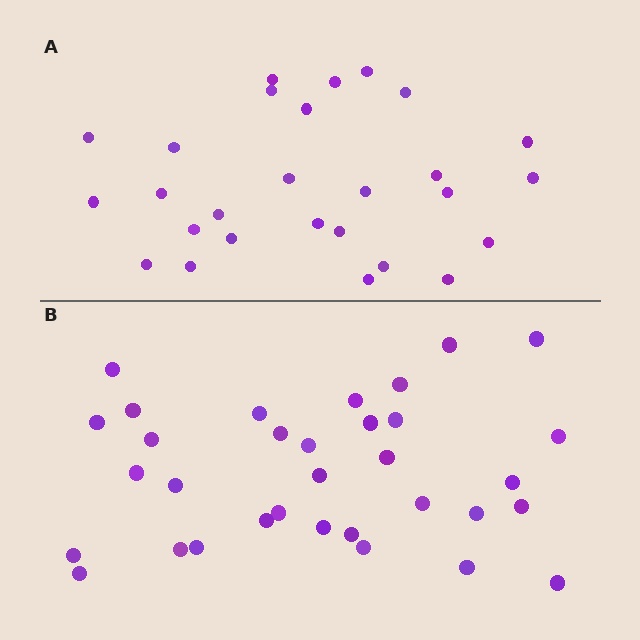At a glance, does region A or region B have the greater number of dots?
Region B (the bottom region) has more dots.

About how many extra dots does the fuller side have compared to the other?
Region B has about 6 more dots than region A.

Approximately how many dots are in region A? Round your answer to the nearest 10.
About 30 dots. (The exact count is 27, which rounds to 30.)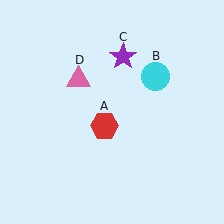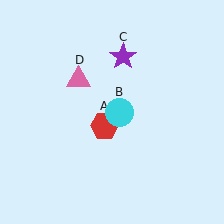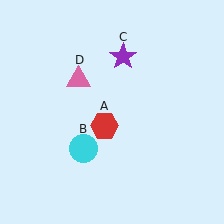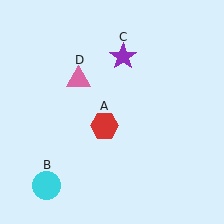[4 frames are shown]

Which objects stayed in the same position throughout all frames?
Red hexagon (object A) and purple star (object C) and pink triangle (object D) remained stationary.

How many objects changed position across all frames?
1 object changed position: cyan circle (object B).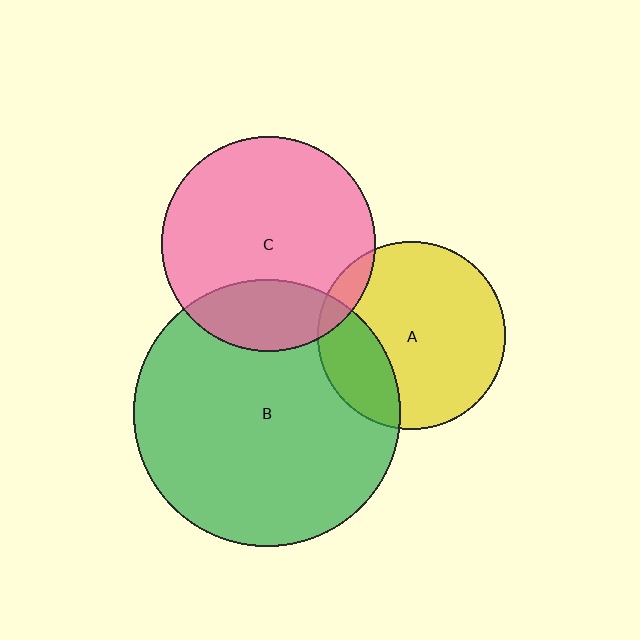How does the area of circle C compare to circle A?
Approximately 1.3 times.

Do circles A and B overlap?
Yes.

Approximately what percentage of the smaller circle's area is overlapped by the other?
Approximately 25%.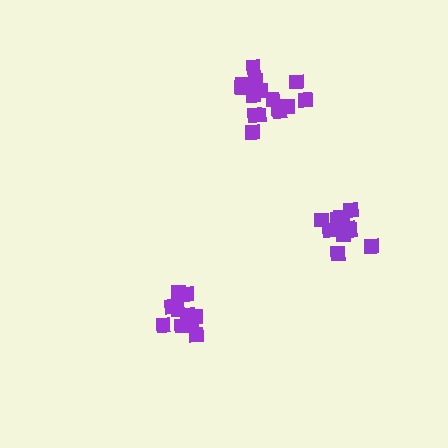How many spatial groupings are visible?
There are 3 spatial groupings.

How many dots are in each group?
Group 1: 10 dots, Group 2: 15 dots, Group 3: 15 dots (40 total).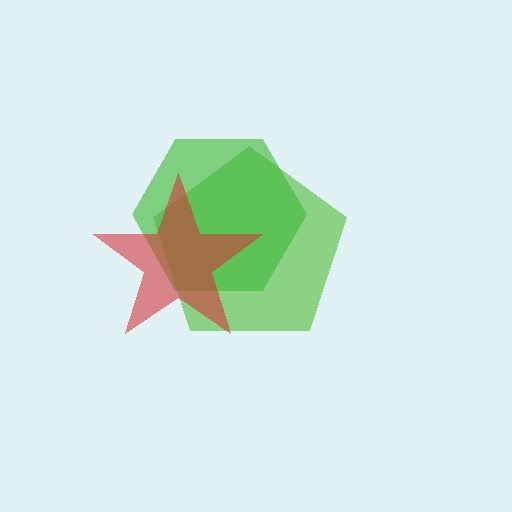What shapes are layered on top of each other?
The layered shapes are: a lime pentagon, a green hexagon, a red star.